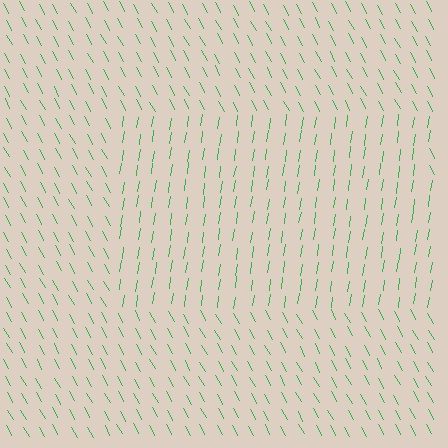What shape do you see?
I see a rectangle.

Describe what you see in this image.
The image is filled with small green line segments. A rectangle region in the image has lines oriented differently from the surrounding lines, creating a visible texture boundary.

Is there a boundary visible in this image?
Yes, there is a texture boundary formed by a change in line orientation.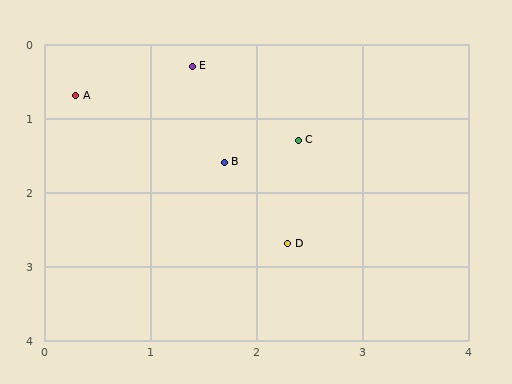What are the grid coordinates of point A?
Point A is at approximately (0.3, 0.7).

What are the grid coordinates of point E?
Point E is at approximately (1.4, 0.3).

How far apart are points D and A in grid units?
Points D and A are about 2.8 grid units apart.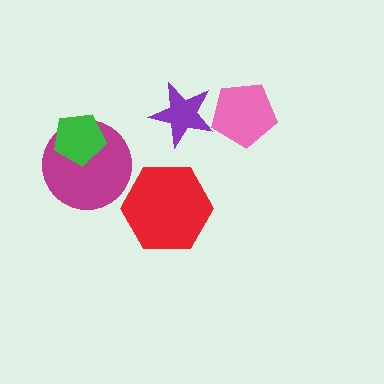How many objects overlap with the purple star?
1 object overlaps with the purple star.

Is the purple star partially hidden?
Yes, it is partially covered by another shape.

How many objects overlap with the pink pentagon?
1 object overlaps with the pink pentagon.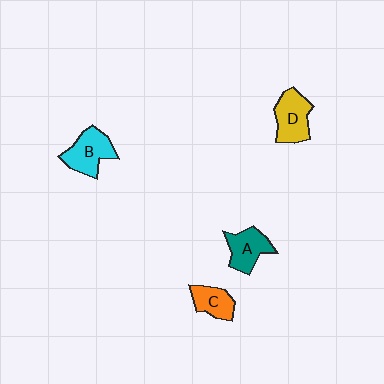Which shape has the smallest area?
Shape C (orange).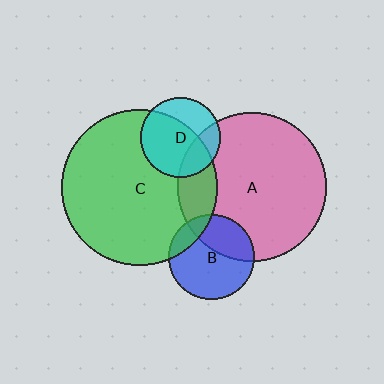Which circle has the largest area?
Circle C (green).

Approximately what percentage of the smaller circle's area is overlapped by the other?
Approximately 15%.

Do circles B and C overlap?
Yes.